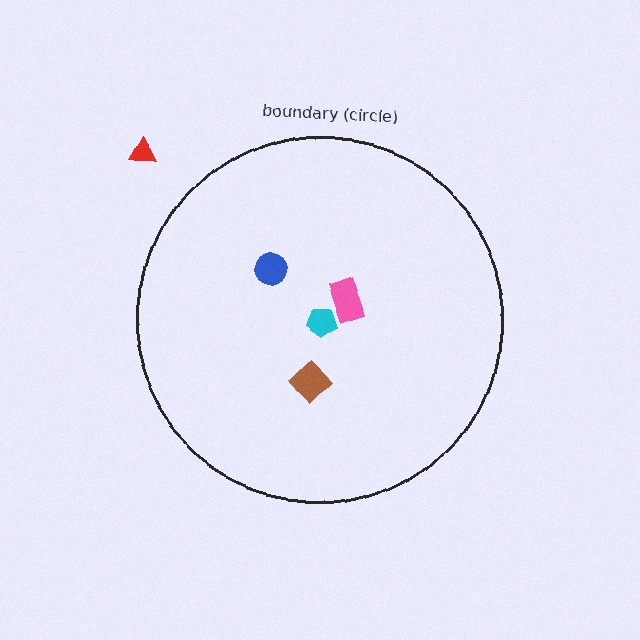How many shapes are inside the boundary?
4 inside, 1 outside.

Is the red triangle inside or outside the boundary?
Outside.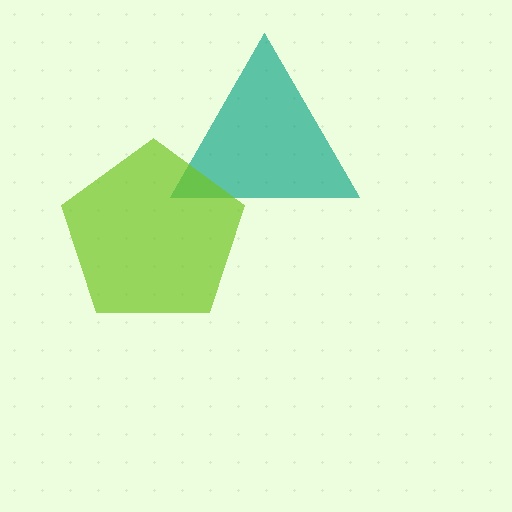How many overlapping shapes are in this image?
There are 2 overlapping shapes in the image.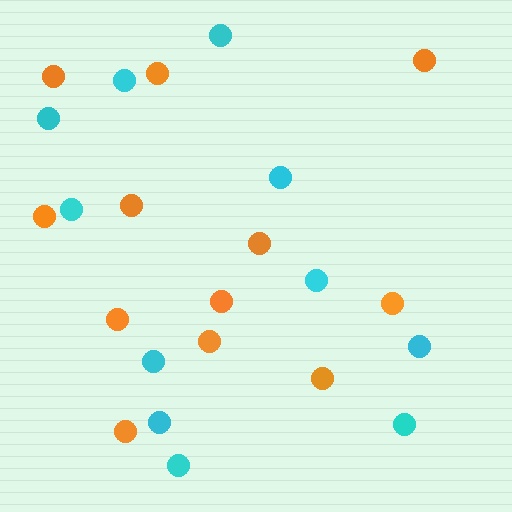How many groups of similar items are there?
There are 2 groups: one group of orange circles (12) and one group of cyan circles (11).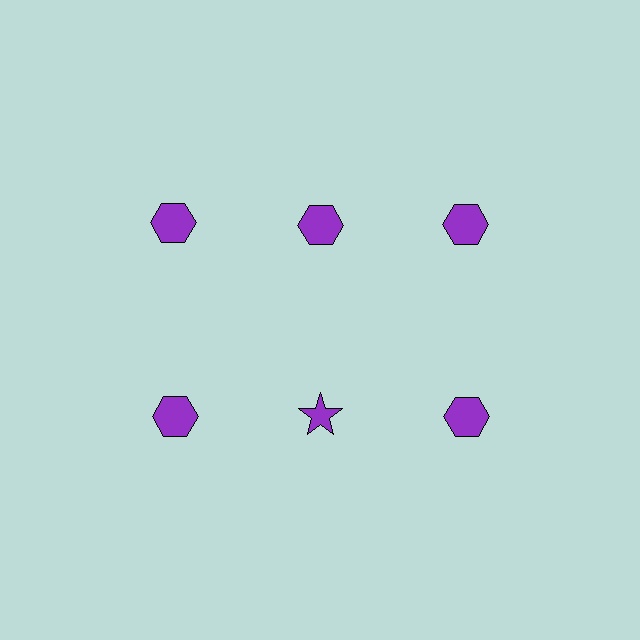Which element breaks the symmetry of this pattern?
The purple star in the second row, second from left column breaks the symmetry. All other shapes are purple hexagons.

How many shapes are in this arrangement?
There are 6 shapes arranged in a grid pattern.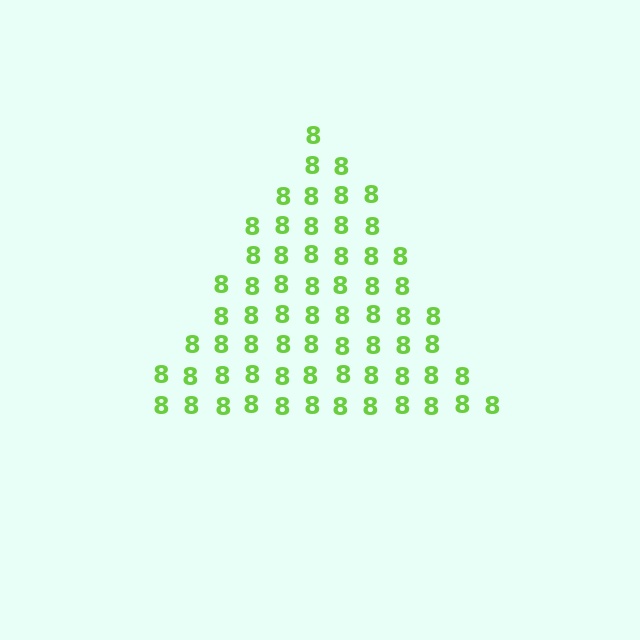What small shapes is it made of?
It is made of small digit 8's.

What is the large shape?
The large shape is a triangle.